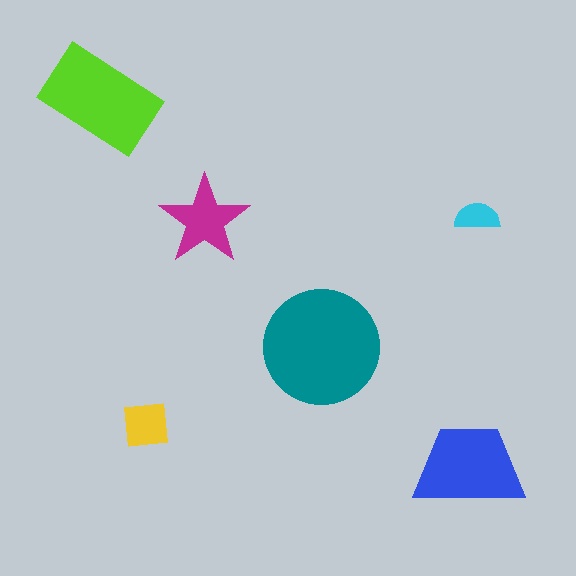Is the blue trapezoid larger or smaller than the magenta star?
Larger.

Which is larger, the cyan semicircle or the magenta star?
The magenta star.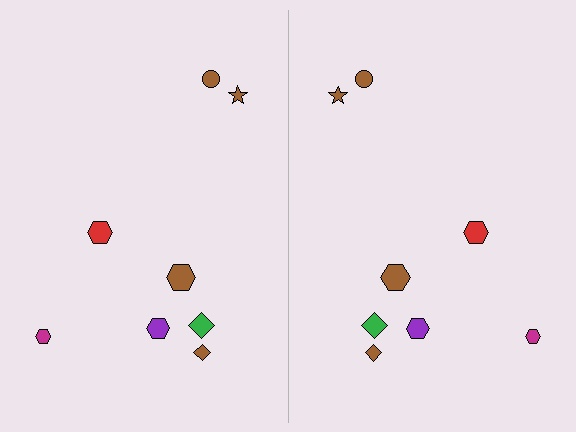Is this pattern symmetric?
Yes, this pattern has bilateral (reflection) symmetry.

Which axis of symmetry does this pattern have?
The pattern has a vertical axis of symmetry running through the center of the image.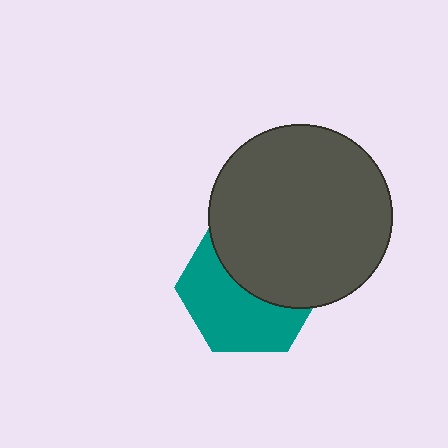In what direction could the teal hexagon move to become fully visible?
The teal hexagon could move down. That would shift it out from behind the dark gray circle entirely.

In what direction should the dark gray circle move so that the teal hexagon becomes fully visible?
The dark gray circle should move up. That is the shortest direction to clear the overlap and leave the teal hexagon fully visible.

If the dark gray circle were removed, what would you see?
You would see the complete teal hexagon.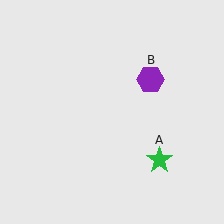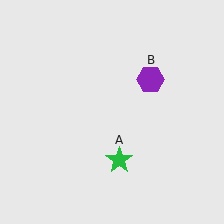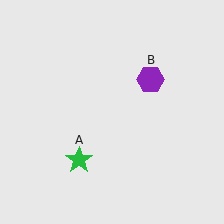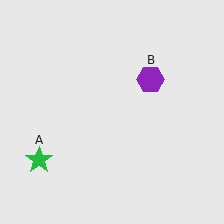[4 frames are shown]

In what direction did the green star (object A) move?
The green star (object A) moved left.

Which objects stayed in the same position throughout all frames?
Purple hexagon (object B) remained stationary.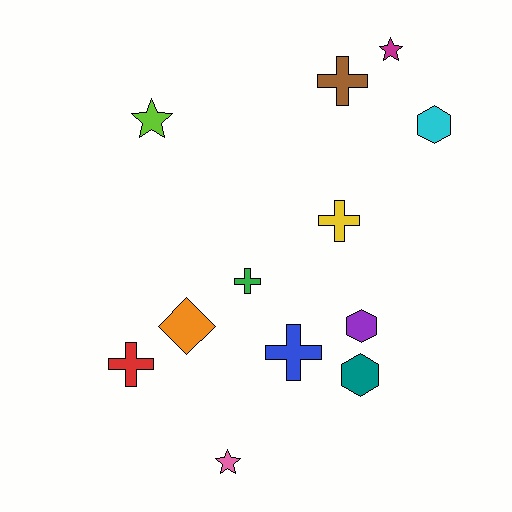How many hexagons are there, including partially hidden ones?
There are 3 hexagons.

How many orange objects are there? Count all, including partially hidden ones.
There is 1 orange object.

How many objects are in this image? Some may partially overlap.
There are 12 objects.